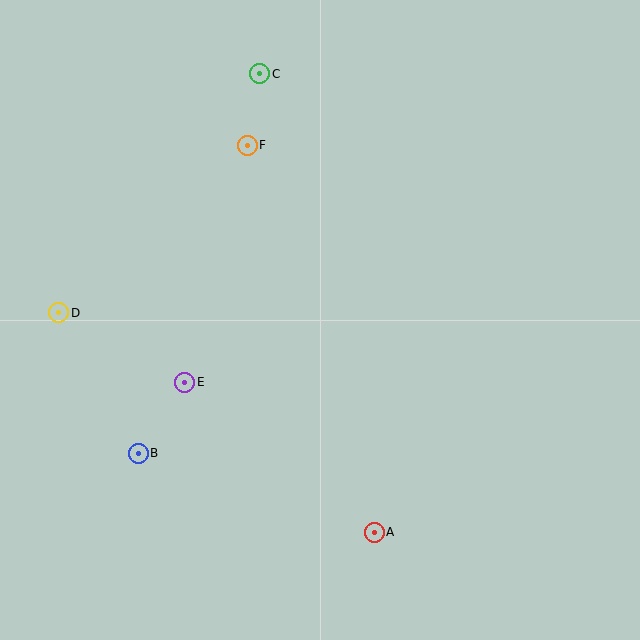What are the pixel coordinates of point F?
Point F is at (247, 145).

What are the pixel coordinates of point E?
Point E is at (185, 382).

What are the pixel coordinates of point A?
Point A is at (374, 532).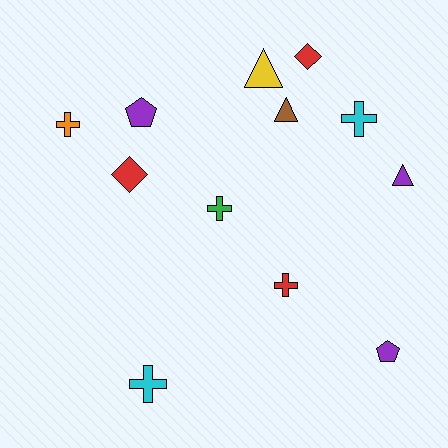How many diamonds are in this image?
There are 2 diamonds.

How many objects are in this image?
There are 12 objects.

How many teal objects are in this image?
There are no teal objects.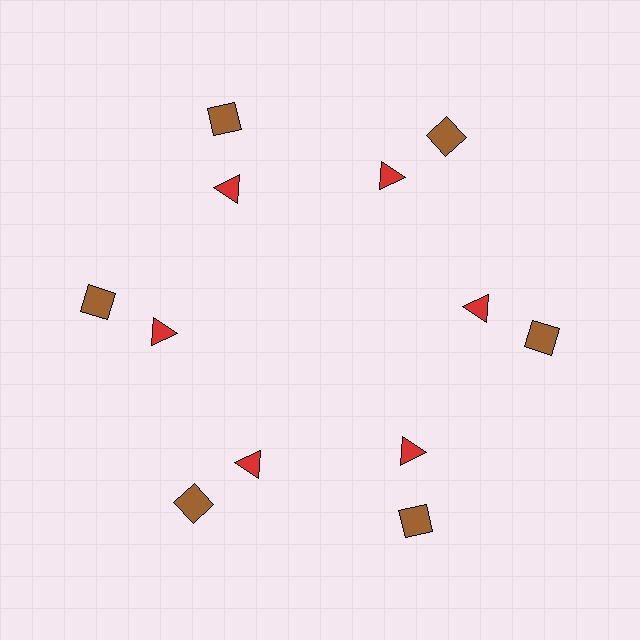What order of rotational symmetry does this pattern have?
This pattern has 6-fold rotational symmetry.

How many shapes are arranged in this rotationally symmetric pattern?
There are 12 shapes, arranged in 6 groups of 2.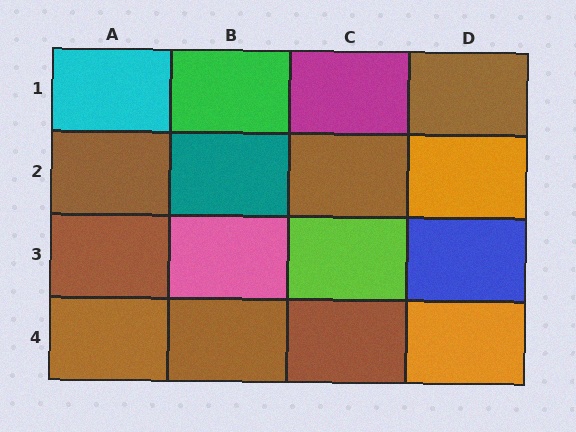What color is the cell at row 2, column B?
Teal.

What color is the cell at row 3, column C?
Lime.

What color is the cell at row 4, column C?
Brown.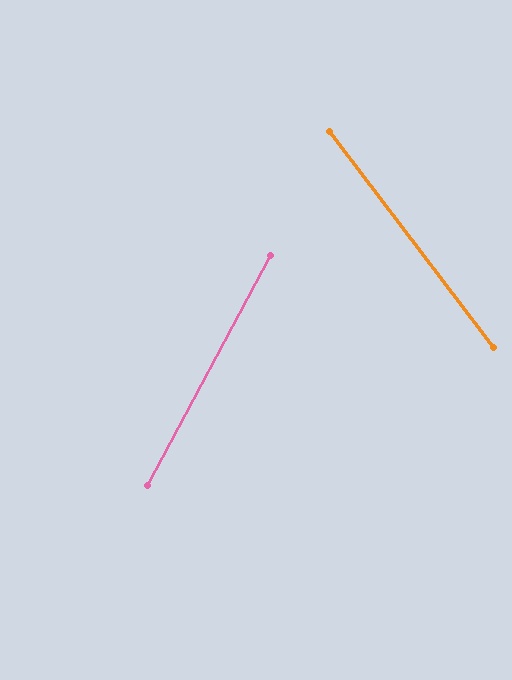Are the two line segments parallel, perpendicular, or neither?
Neither parallel nor perpendicular — they differ by about 66°.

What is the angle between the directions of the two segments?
Approximately 66 degrees.